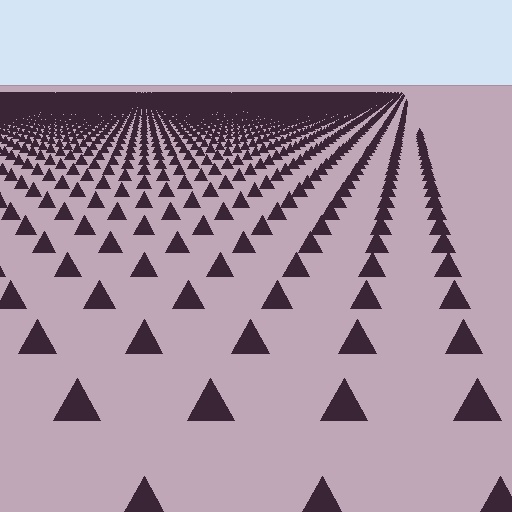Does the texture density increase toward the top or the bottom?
Density increases toward the top.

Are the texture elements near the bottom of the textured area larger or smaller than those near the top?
Larger. Near the bottom, elements are closer to the viewer and appear at a bigger on-screen size.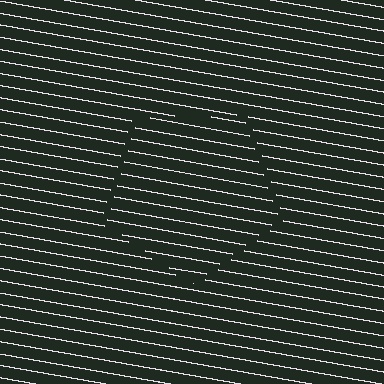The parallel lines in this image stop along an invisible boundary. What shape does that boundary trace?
An illusory pentagon. The interior of the shape contains the same grating, shifted by half a period — the contour is defined by the phase discontinuity where line-ends from the inner and outer gratings abut.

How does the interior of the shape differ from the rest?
The interior of the shape contains the same grating, shifted by half a period — the contour is defined by the phase discontinuity where line-ends from the inner and outer gratings abut.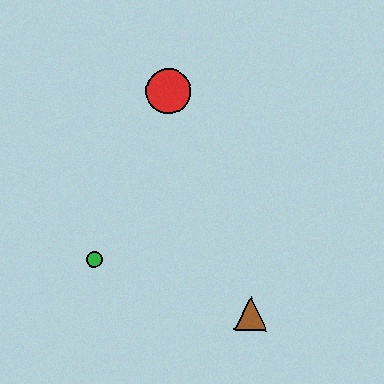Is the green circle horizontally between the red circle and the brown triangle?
No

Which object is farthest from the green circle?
The red circle is farthest from the green circle.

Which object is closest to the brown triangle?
The green circle is closest to the brown triangle.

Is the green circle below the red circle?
Yes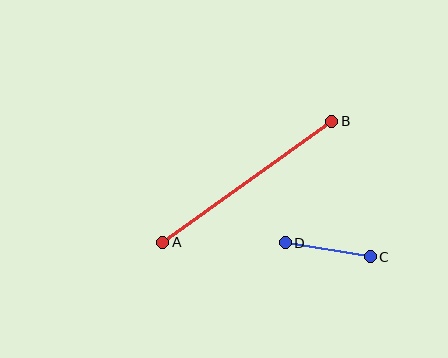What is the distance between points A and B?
The distance is approximately 208 pixels.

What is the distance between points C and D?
The distance is approximately 86 pixels.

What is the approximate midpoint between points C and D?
The midpoint is at approximately (328, 250) pixels.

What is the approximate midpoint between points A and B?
The midpoint is at approximately (247, 182) pixels.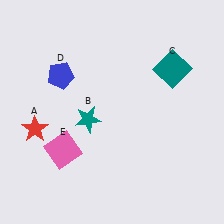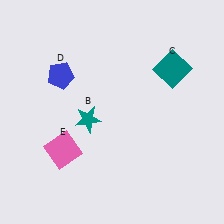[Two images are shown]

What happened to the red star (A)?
The red star (A) was removed in Image 2. It was in the bottom-left area of Image 1.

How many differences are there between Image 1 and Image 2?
There is 1 difference between the two images.